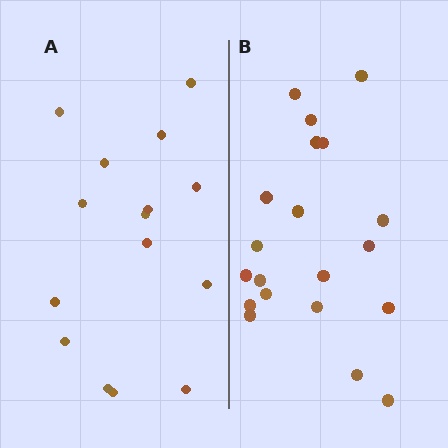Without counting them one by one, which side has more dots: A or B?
Region B (the right region) has more dots.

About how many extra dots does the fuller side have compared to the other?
Region B has about 5 more dots than region A.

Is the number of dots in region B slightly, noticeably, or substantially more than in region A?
Region B has noticeably more, but not dramatically so. The ratio is roughly 1.3 to 1.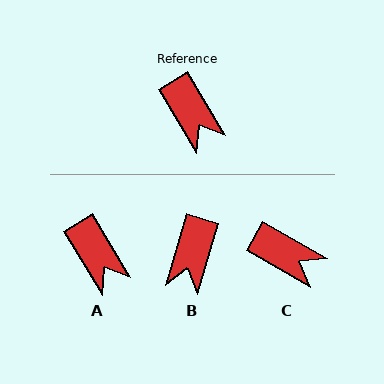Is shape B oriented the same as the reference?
No, it is off by about 47 degrees.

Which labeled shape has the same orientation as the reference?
A.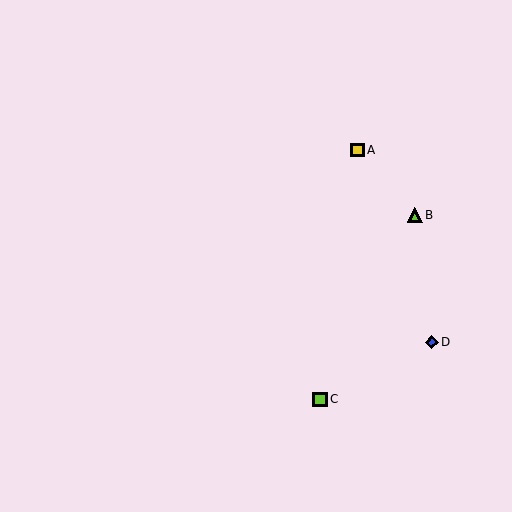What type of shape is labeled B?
Shape B is a lime triangle.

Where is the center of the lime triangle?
The center of the lime triangle is at (415, 215).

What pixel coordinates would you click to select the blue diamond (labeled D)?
Click at (432, 342) to select the blue diamond D.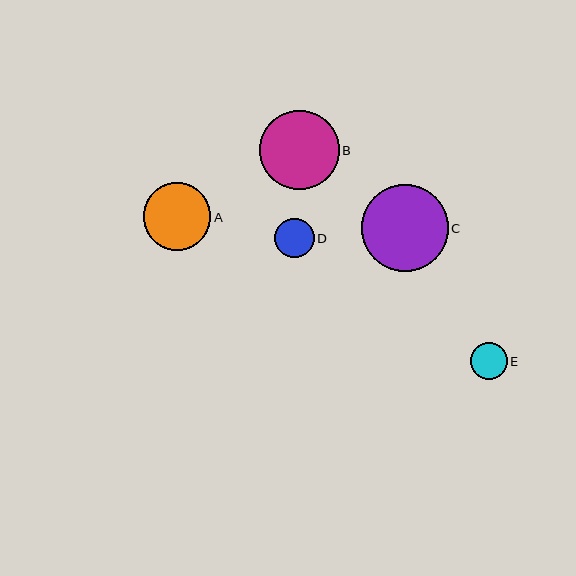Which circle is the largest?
Circle C is the largest with a size of approximately 87 pixels.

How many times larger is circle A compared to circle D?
Circle A is approximately 1.7 times the size of circle D.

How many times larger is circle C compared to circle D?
Circle C is approximately 2.2 times the size of circle D.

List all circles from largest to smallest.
From largest to smallest: C, B, A, D, E.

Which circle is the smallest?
Circle E is the smallest with a size of approximately 37 pixels.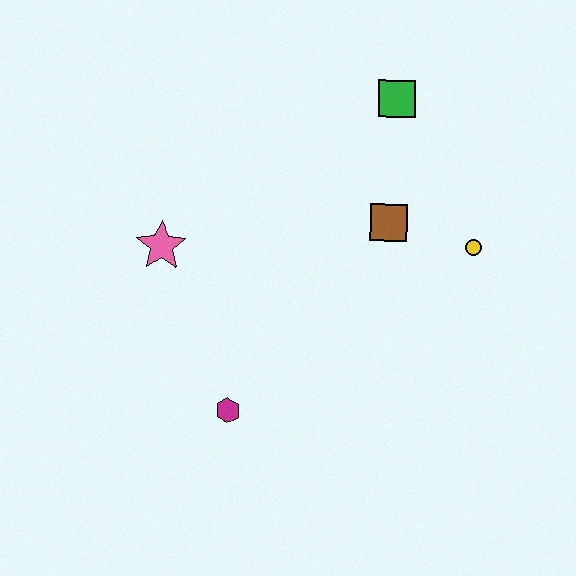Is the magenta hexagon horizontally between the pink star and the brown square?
Yes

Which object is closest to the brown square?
The yellow circle is closest to the brown square.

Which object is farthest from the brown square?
The magenta hexagon is farthest from the brown square.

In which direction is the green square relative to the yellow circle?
The green square is above the yellow circle.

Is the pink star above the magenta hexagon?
Yes